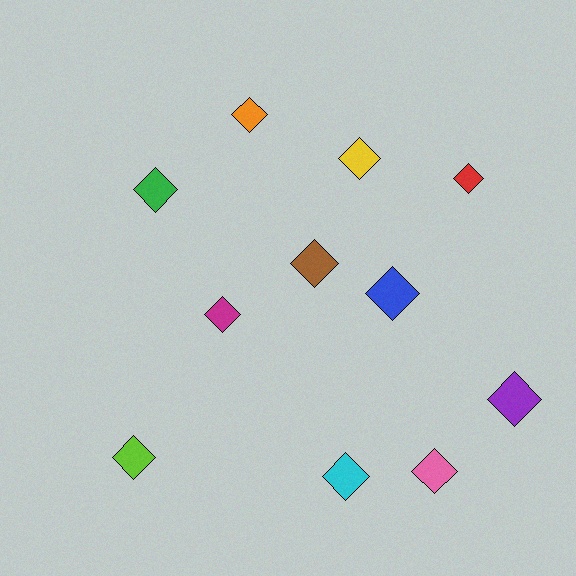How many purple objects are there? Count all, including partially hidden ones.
There is 1 purple object.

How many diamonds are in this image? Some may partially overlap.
There are 11 diamonds.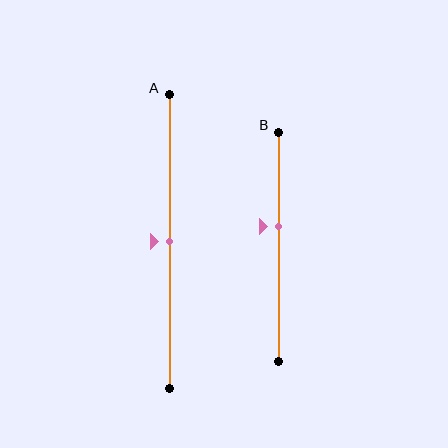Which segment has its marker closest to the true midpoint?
Segment A has its marker closest to the true midpoint.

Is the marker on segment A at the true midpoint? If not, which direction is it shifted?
Yes, the marker on segment A is at the true midpoint.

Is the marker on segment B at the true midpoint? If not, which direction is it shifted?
No, the marker on segment B is shifted upward by about 9% of the segment length.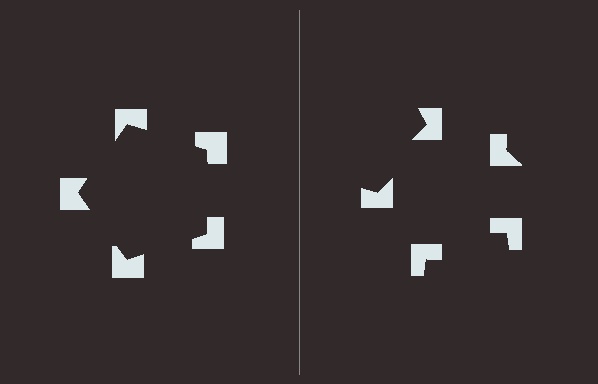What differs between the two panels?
The notched squares are positioned identically on both sides; only the wedge orientations differ. On the left they align to a pentagon; on the right they are misaligned.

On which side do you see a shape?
An illusory pentagon appears on the left side. On the right side the wedge cuts are rotated, so no coherent shape forms.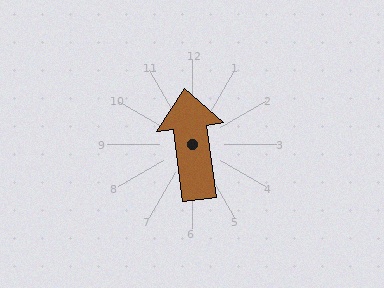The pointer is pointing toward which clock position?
Roughly 12 o'clock.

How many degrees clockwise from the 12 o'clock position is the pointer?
Approximately 352 degrees.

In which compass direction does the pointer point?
North.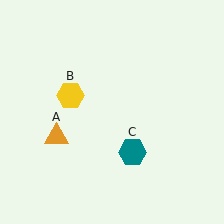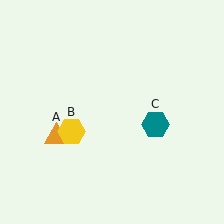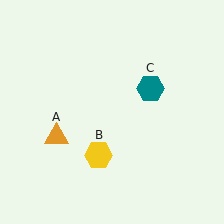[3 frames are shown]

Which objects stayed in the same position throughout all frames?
Orange triangle (object A) remained stationary.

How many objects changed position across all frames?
2 objects changed position: yellow hexagon (object B), teal hexagon (object C).